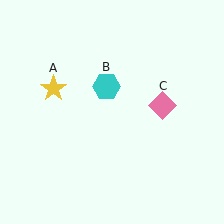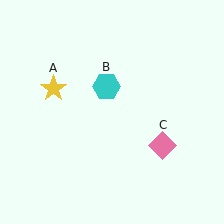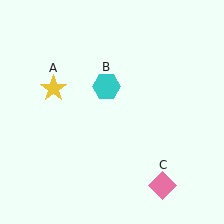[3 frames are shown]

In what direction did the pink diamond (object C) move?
The pink diamond (object C) moved down.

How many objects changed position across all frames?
1 object changed position: pink diamond (object C).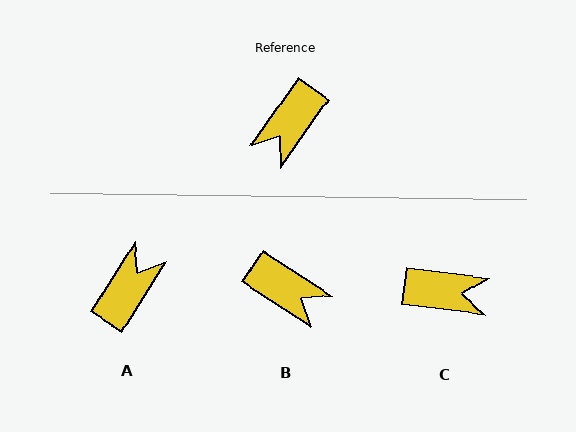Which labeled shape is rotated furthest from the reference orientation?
A, about 176 degrees away.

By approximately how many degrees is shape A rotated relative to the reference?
Approximately 176 degrees clockwise.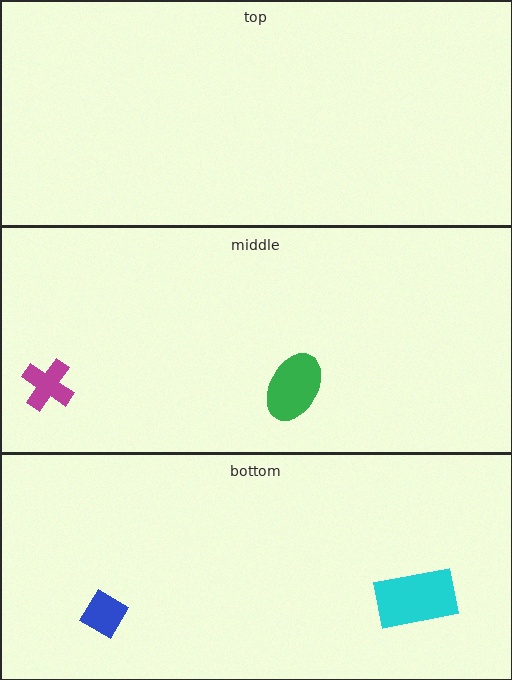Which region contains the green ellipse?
The middle region.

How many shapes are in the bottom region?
2.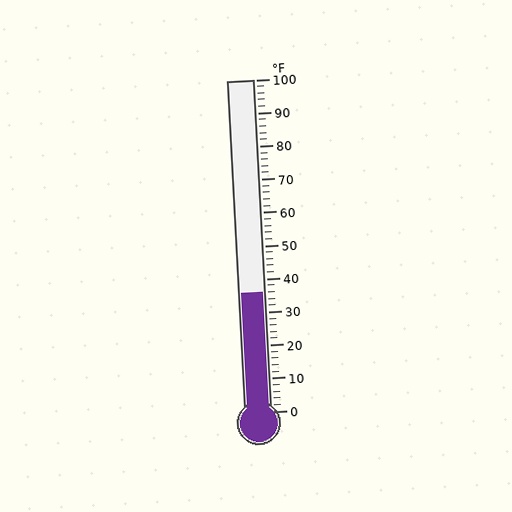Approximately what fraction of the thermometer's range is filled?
The thermometer is filled to approximately 35% of its range.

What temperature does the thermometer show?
The thermometer shows approximately 36°F.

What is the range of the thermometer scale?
The thermometer scale ranges from 0°F to 100°F.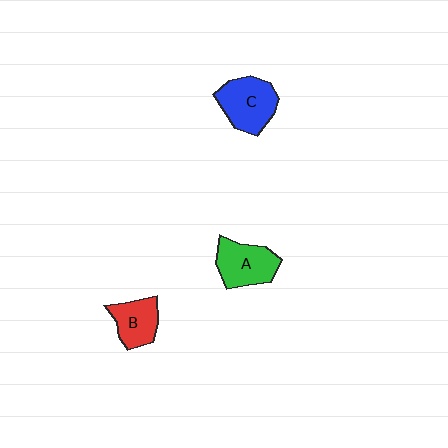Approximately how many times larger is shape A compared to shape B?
Approximately 1.3 times.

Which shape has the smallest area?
Shape B (red).